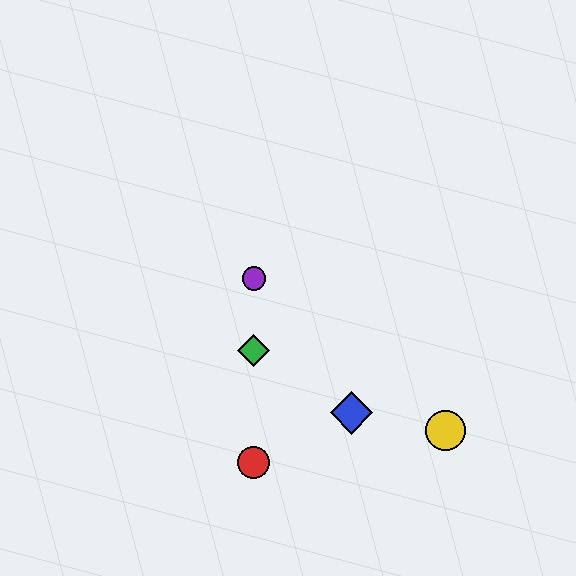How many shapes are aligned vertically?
3 shapes (the red circle, the green diamond, the purple circle) are aligned vertically.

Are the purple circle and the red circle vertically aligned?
Yes, both are at x≈254.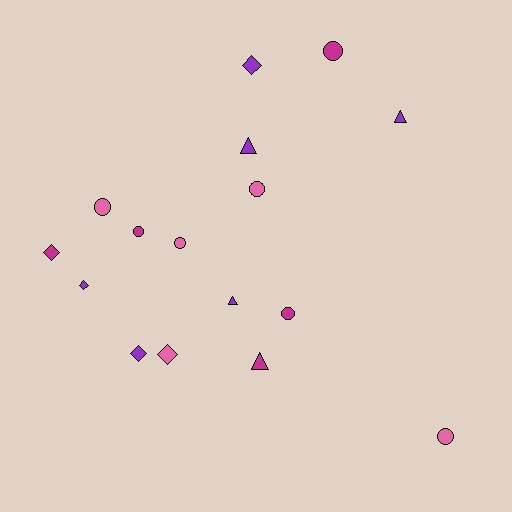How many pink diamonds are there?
There is 1 pink diamond.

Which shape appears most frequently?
Circle, with 7 objects.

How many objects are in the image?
There are 16 objects.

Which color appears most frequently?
Purple, with 6 objects.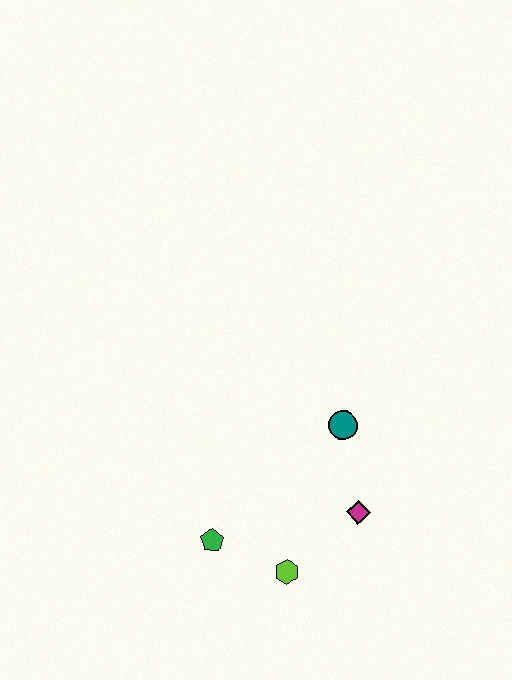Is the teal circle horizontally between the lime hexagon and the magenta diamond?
Yes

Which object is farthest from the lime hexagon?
The teal circle is farthest from the lime hexagon.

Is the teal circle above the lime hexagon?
Yes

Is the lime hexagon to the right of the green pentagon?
Yes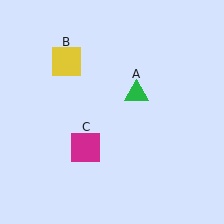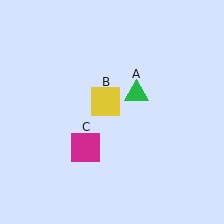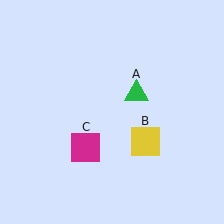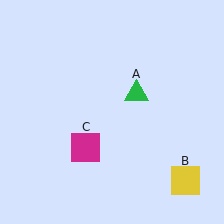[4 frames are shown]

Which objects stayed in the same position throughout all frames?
Green triangle (object A) and magenta square (object C) remained stationary.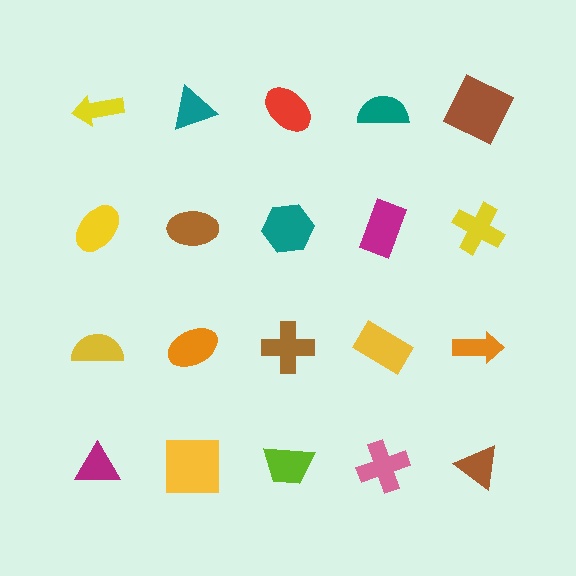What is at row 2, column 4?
A magenta rectangle.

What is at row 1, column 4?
A teal semicircle.